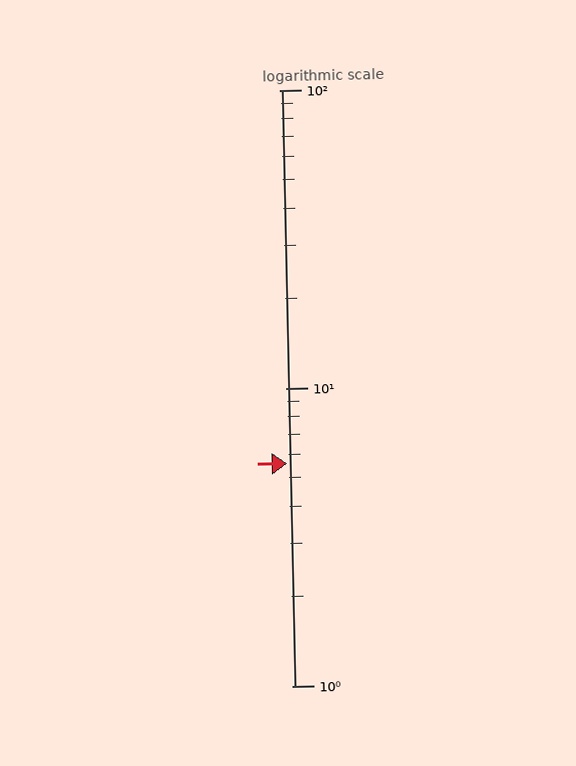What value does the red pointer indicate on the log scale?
The pointer indicates approximately 5.6.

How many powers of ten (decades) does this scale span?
The scale spans 2 decades, from 1 to 100.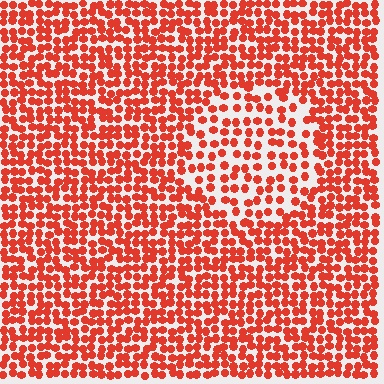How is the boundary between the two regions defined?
The boundary is defined by a change in element density (approximately 1.7x ratio). All elements are the same color, size, and shape.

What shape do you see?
I see a circle.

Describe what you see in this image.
The image contains small red elements arranged at two different densities. A circle-shaped region is visible where the elements are less densely packed than the surrounding area.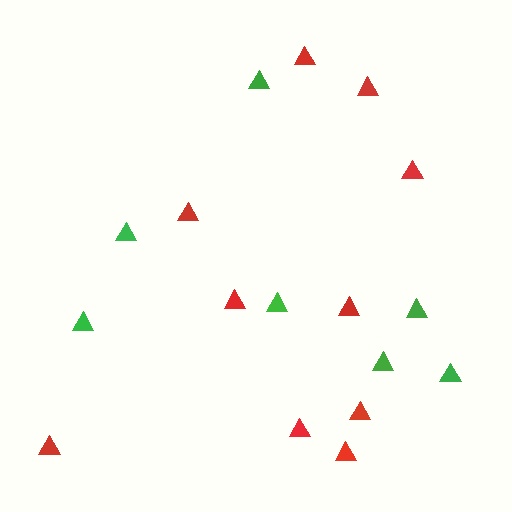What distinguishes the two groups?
There are 2 groups: one group of green triangles (7) and one group of red triangles (10).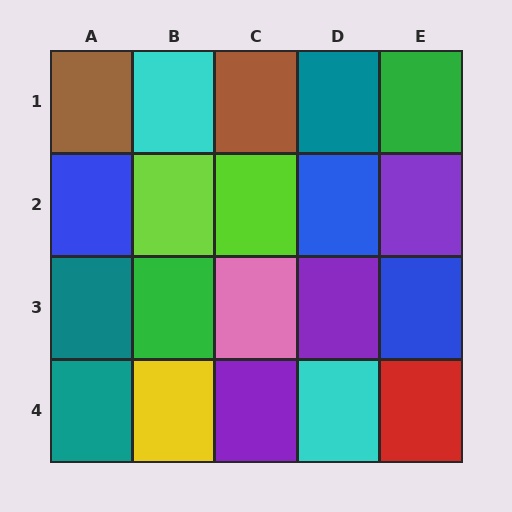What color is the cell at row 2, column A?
Blue.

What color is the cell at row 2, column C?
Lime.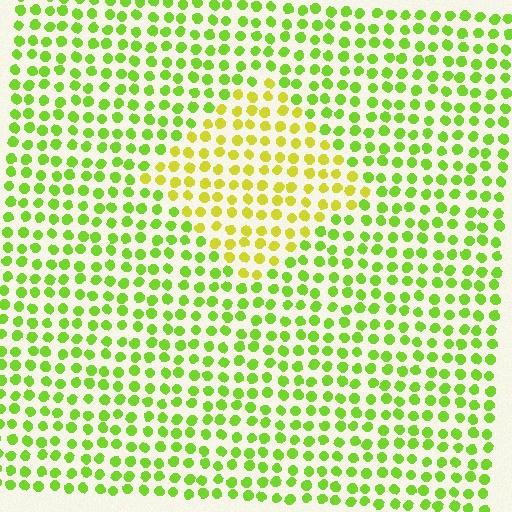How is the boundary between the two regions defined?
The boundary is defined purely by a slight shift in hue (about 33 degrees). Spacing, size, and orientation are identical on both sides.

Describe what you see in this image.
The image is filled with small lime elements in a uniform arrangement. A diamond-shaped region is visible where the elements are tinted to a slightly different hue, forming a subtle color boundary.